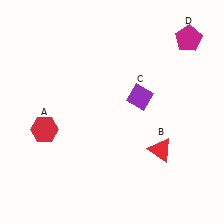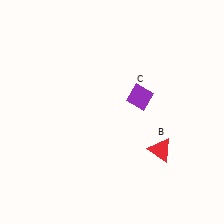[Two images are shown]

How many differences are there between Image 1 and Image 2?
There are 2 differences between the two images.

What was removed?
The red hexagon (A), the magenta pentagon (D) were removed in Image 2.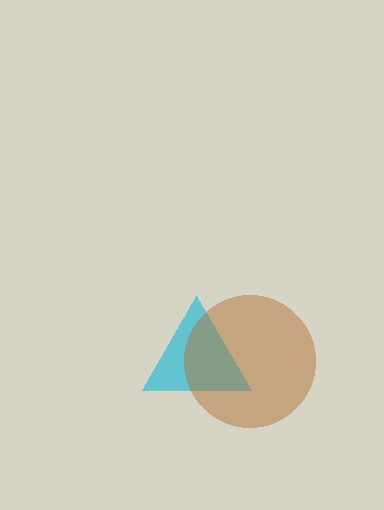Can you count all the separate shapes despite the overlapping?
Yes, there are 2 separate shapes.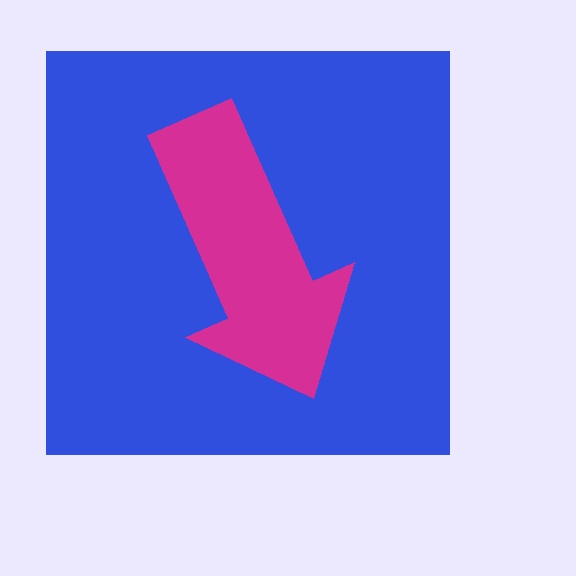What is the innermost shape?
The magenta arrow.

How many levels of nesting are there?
2.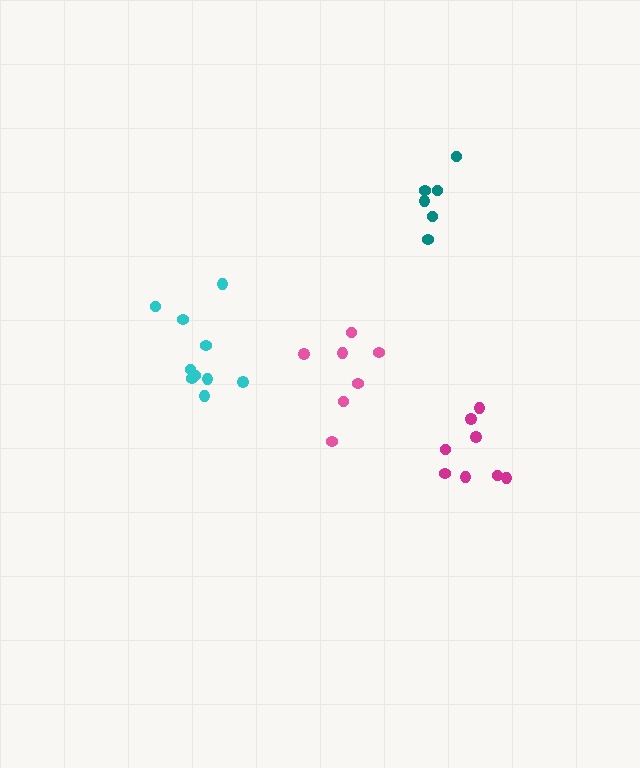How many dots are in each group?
Group 1: 6 dots, Group 2: 10 dots, Group 3: 8 dots, Group 4: 7 dots (31 total).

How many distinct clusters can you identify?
There are 4 distinct clusters.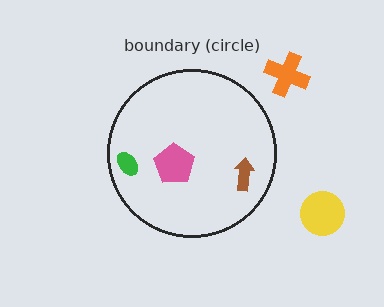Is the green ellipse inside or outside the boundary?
Inside.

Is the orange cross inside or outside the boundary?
Outside.